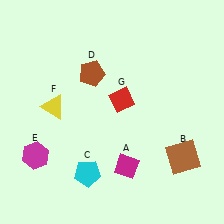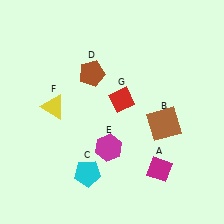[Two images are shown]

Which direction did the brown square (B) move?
The brown square (B) moved up.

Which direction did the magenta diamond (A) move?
The magenta diamond (A) moved right.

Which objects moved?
The objects that moved are: the magenta diamond (A), the brown square (B), the magenta hexagon (E).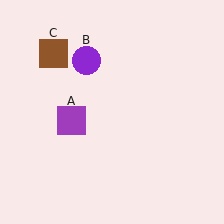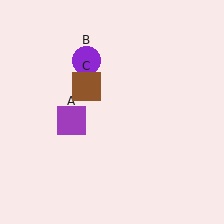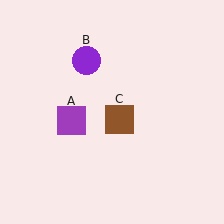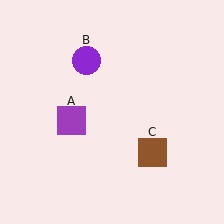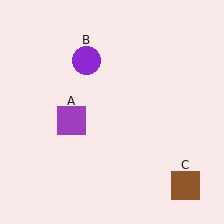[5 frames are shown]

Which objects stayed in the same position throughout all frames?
Purple square (object A) and purple circle (object B) remained stationary.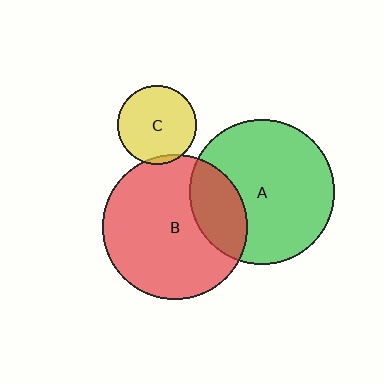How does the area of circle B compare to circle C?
Approximately 3.4 times.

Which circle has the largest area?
Circle B (red).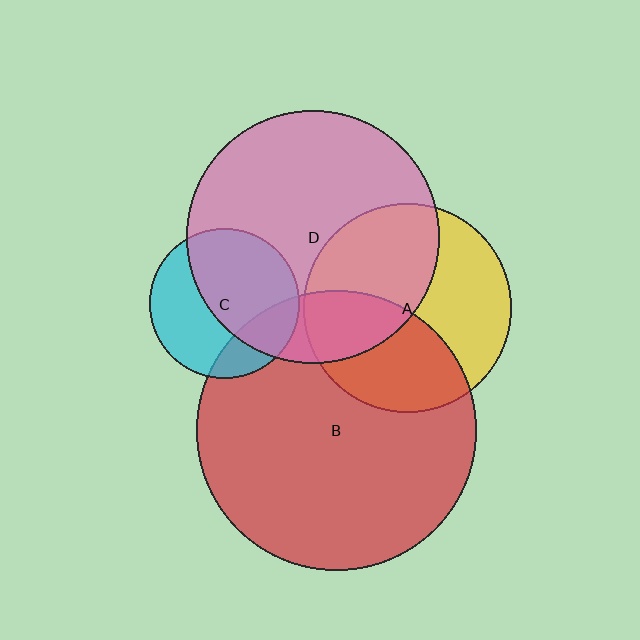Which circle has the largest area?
Circle B (red).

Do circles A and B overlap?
Yes.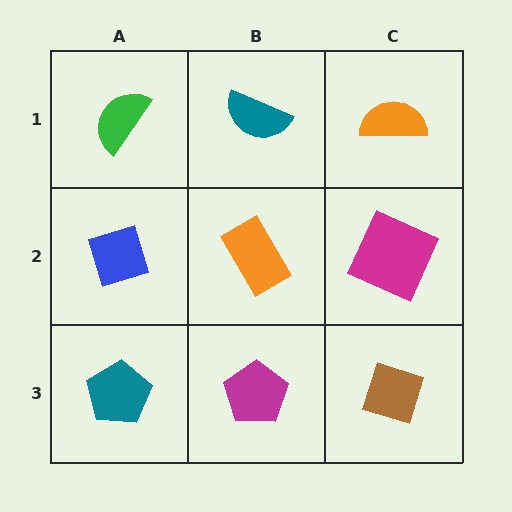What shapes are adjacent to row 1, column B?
An orange rectangle (row 2, column B), a green semicircle (row 1, column A), an orange semicircle (row 1, column C).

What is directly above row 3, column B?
An orange rectangle.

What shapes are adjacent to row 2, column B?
A teal semicircle (row 1, column B), a magenta pentagon (row 3, column B), a blue diamond (row 2, column A), a magenta square (row 2, column C).